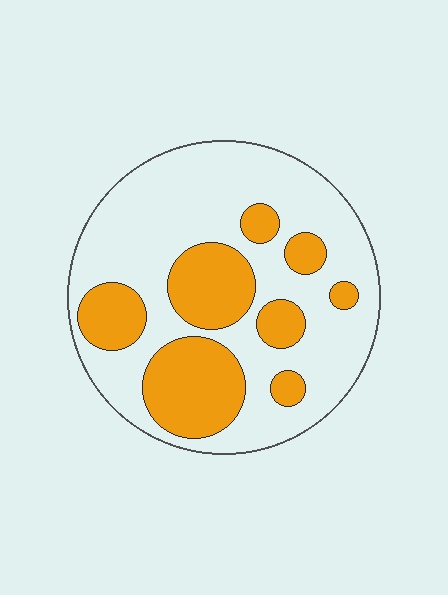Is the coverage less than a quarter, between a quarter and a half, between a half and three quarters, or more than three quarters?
Between a quarter and a half.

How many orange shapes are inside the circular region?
8.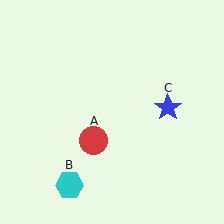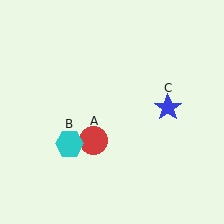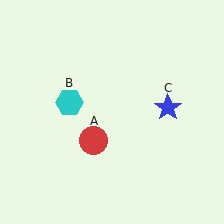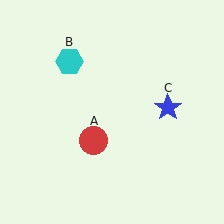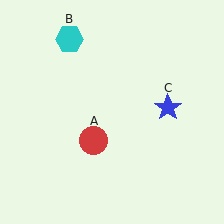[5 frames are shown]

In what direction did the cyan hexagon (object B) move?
The cyan hexagon (object B) moved up.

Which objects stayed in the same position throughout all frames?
Red circle (object A) and blue star (object C) remained stationary.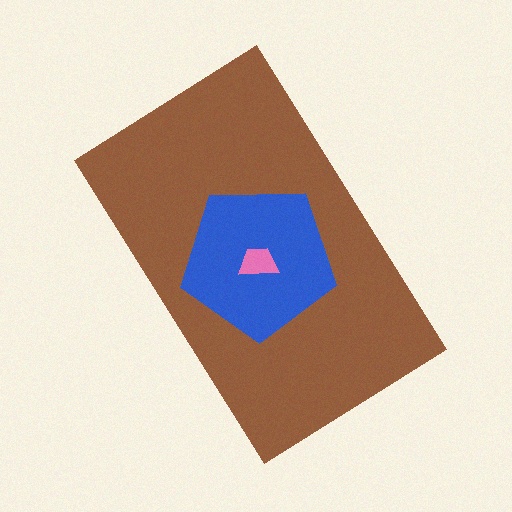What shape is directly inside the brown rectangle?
The blue pentagon.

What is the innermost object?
The pink trapezoid.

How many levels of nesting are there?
3.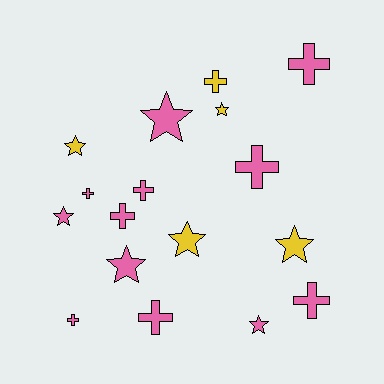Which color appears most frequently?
Pink, with 12 objects.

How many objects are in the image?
There are 17 objects.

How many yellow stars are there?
There are 4 yellow stars.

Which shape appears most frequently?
Cross, with 9 objects.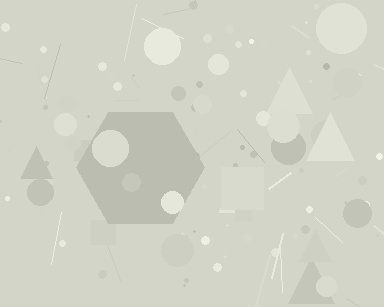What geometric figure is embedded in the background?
A hexagon is embedded in the background.